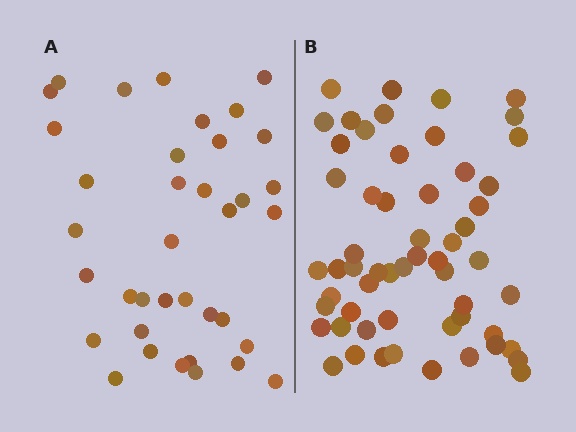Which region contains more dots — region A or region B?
Region B (the right region) has more dots.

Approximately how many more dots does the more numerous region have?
Region B has approximately 20 more dots than region A.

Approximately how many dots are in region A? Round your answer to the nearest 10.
About 40 dots. (The exact count is 37, which rounds to 40.)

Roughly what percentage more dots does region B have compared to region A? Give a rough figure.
About 55% more.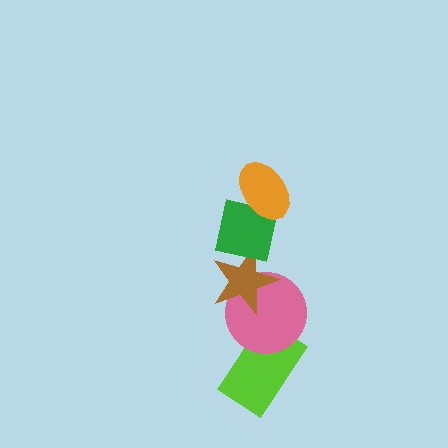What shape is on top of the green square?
The orange ellipse is on top of the green square.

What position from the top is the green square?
The green square is 2nd from the top.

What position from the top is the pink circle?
The pink circle is 4th from the top.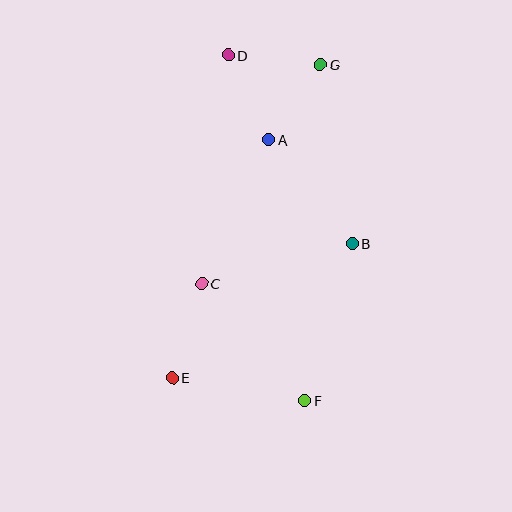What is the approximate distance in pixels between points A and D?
The distance between A and D is approximately 94 pixels.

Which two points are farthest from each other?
Points D and F are farthest from each other.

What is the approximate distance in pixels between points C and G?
The distance between C and G is approximately 249 pixels.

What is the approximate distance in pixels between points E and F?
The distance between E and F is approximately 135 pixels.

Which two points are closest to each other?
Points A and G are closest to each other.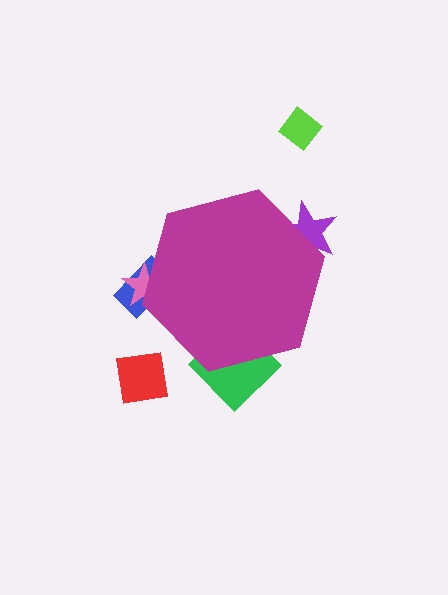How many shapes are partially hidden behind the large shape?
4 shapes are partially hidden.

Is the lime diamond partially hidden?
No, the lime diamond is fully visible.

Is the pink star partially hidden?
Yes, the pink star is partially hidden behind the magenta hexagon.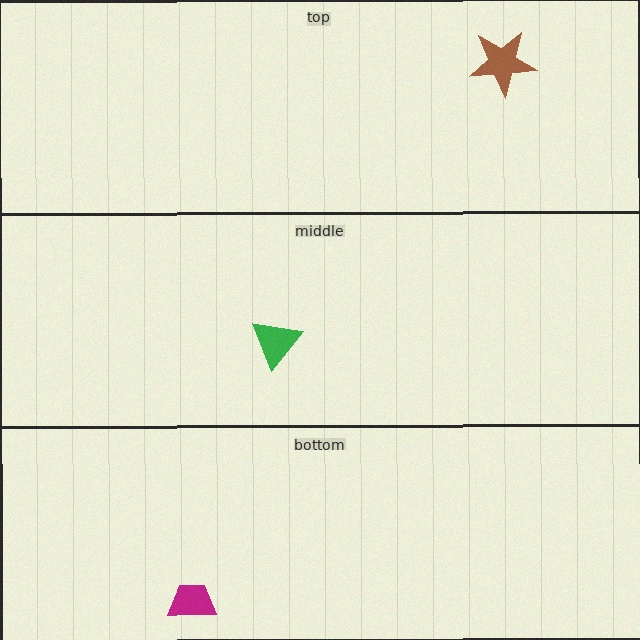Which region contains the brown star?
The top region.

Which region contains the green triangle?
The middle region.